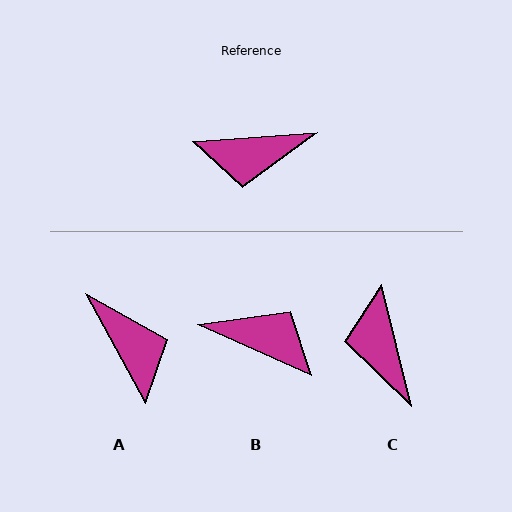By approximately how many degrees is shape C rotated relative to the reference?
Approximately 80 degrees clockwise.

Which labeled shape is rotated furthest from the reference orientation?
B, about 152 degrees away.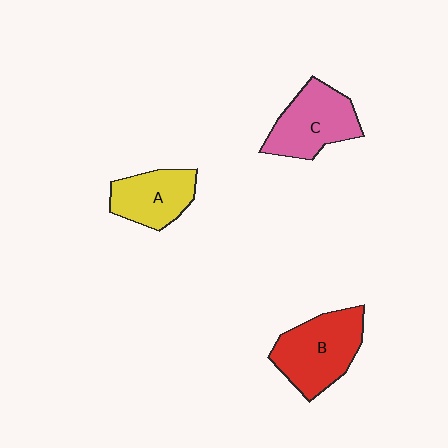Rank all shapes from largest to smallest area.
From largest to smallest: B (red), C (pink), A (yellow).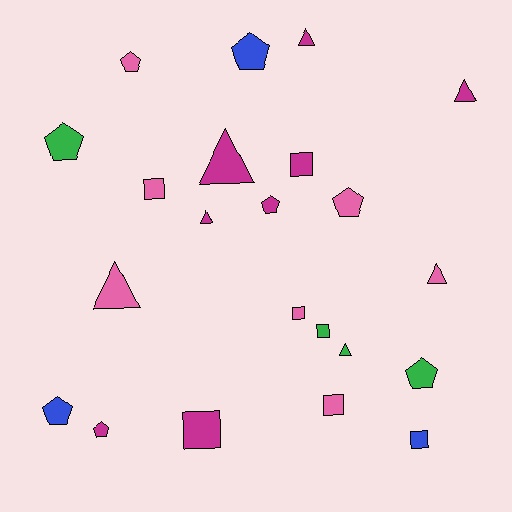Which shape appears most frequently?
Pentagon, with 8 objects.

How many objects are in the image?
There are 22 objects.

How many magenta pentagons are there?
There are 2 magenta pentagons.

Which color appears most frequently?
Magenta, with 8 objects.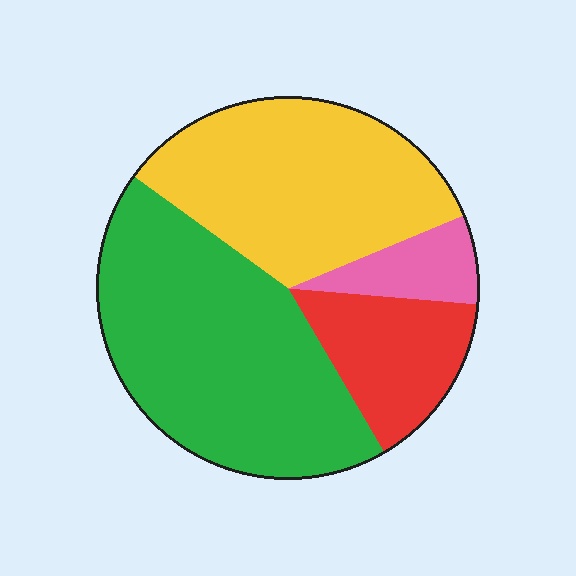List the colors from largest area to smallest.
From largest to smallest: green, yellow, red, pink.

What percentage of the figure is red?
Red covers about 15% of the figure.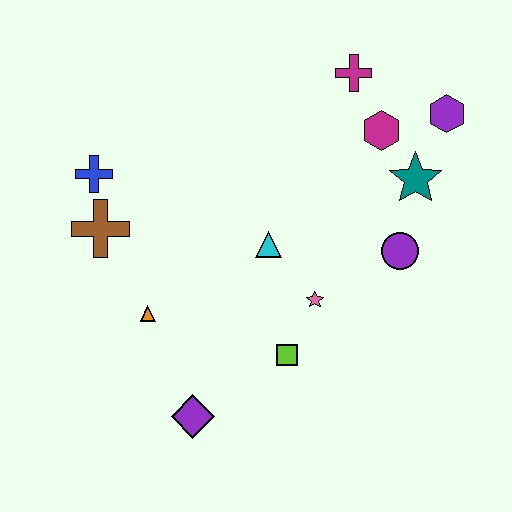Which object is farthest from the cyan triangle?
The purple hexagon is farthest from the cyan triangle.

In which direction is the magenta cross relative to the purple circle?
The magenta cross is above the purple circle.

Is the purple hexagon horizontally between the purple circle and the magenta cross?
No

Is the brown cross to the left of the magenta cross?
Yes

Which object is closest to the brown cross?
The blue cross is closest to the brown cross.